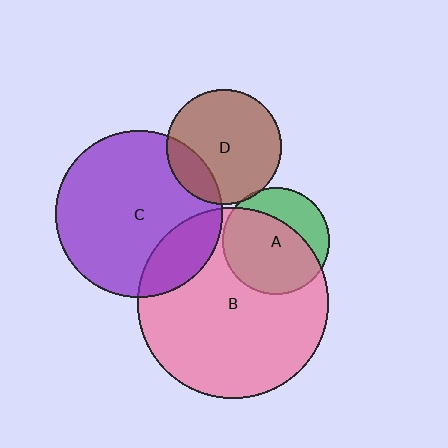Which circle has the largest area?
Circle B (pink).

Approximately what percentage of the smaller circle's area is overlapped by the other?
Approximately 5%.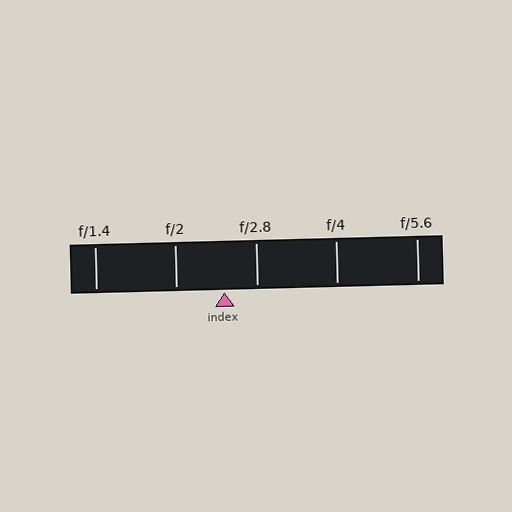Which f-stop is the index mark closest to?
The index mark is closest to f/2.8.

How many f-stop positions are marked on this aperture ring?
There are 5 f-stop positions marked.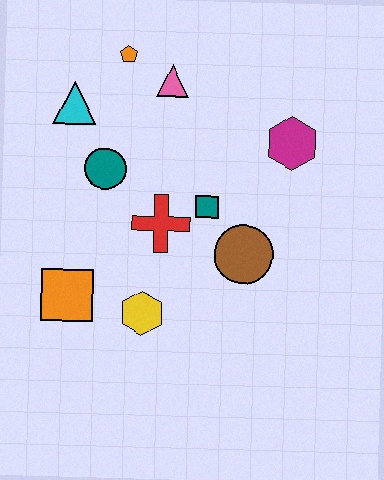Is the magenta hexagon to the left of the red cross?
No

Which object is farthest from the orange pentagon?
The yellow hexagon is farthest from the orange pentagon.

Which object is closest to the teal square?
The red cross is closest to the teal square.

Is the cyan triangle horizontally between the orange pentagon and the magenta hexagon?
No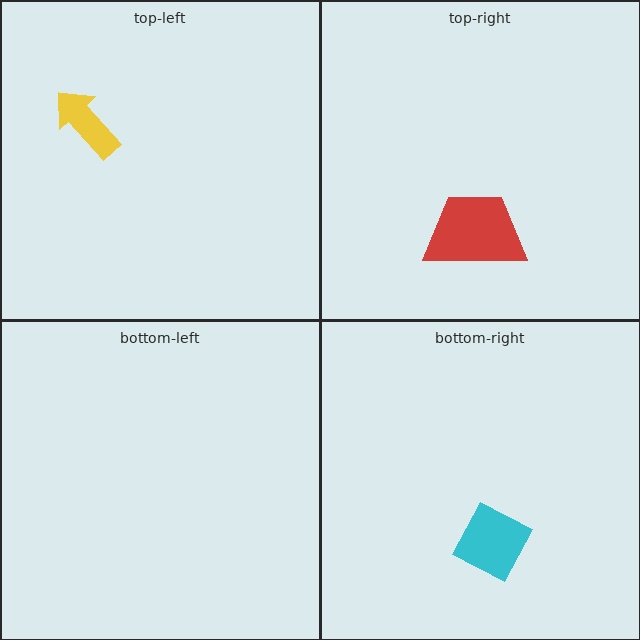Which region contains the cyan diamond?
The bottom-right region.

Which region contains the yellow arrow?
The top-left region.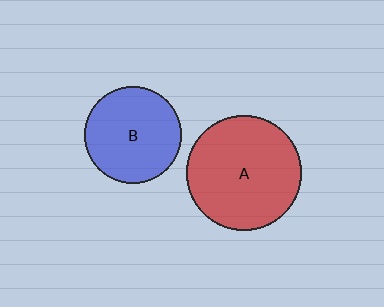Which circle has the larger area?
Circle A (red).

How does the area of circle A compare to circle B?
Approximately 1.4 times.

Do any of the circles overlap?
No, none of the circles overlap.